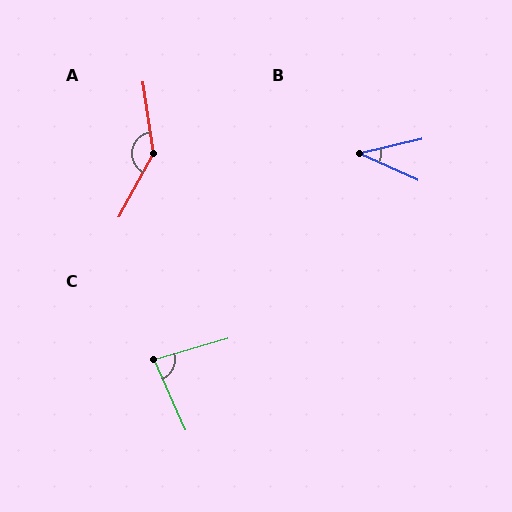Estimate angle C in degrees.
Approximately 83 degrees.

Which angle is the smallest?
B, at approximately 38 degrees.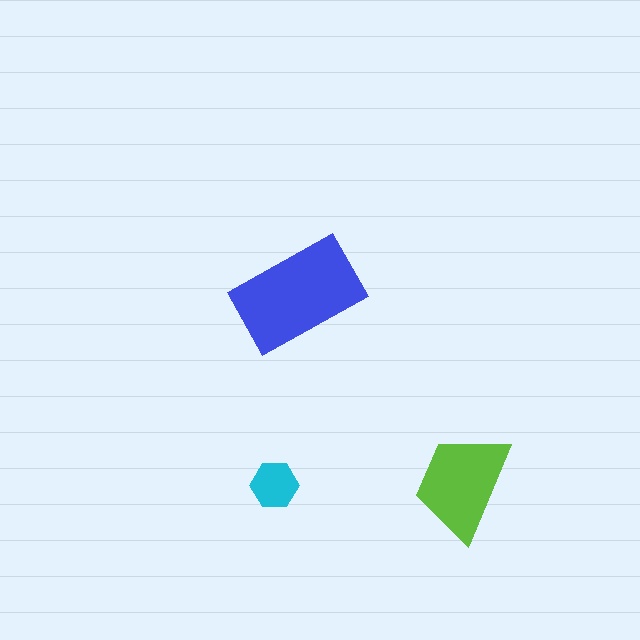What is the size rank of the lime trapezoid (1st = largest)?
2nd.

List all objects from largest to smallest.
The blue rectangle, the lime trapezoid, the cyan hexagon.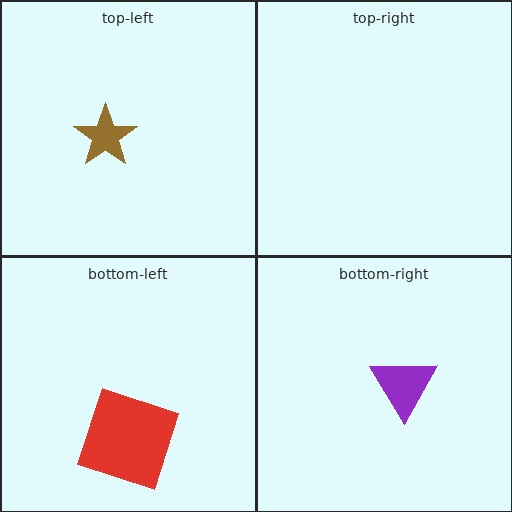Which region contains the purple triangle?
The bottom-right region.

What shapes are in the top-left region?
The brown star.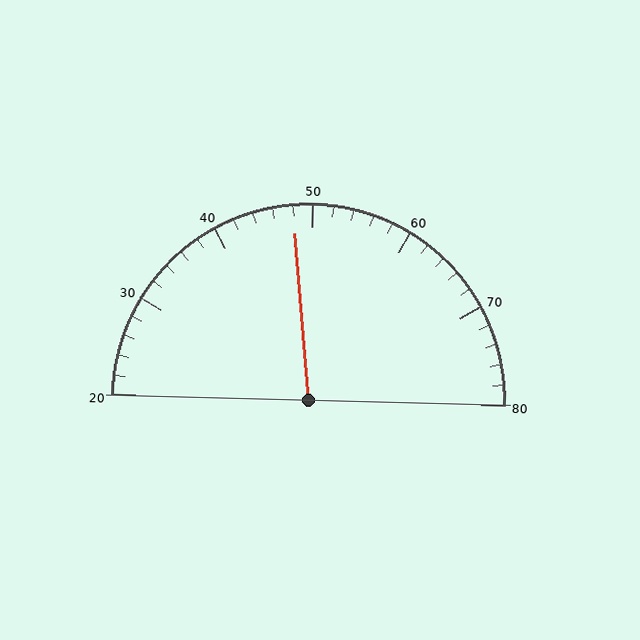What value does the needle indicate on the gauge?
The needle indicates approximately 48.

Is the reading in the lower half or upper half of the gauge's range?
The reading is in the lower half of the range (20 to 80).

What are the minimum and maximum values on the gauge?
The gauge ranges from 20 to 80.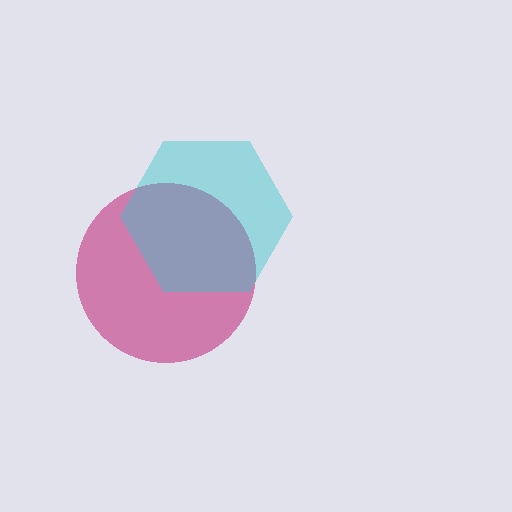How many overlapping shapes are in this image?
There are 2 overlapping shapes in the image.